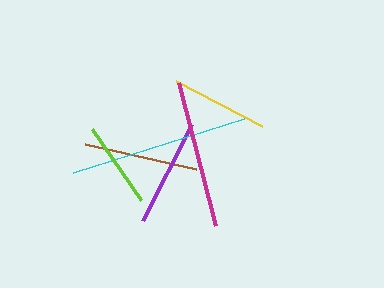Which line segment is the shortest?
The lime line is the shortest at approximately 87 pixels.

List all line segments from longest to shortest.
From longest to shortest: cyan, magenta, brown, purple, yellow, lime.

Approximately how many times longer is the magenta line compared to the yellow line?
The magenta line is approximately 1.5 times the length of the yellow line.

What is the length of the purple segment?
The purple segment is approximately 108 pixels long.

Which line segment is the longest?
The cyan line is the longest at approximately 179 pixels.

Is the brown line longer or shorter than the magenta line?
The magenta line is longer than the brown line.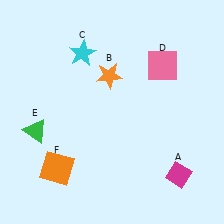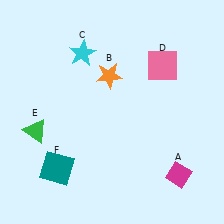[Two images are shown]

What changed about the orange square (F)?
In Image 1, F is orange. In Image 2, it changed to teal.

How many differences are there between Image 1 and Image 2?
There is 1 difference between the two images.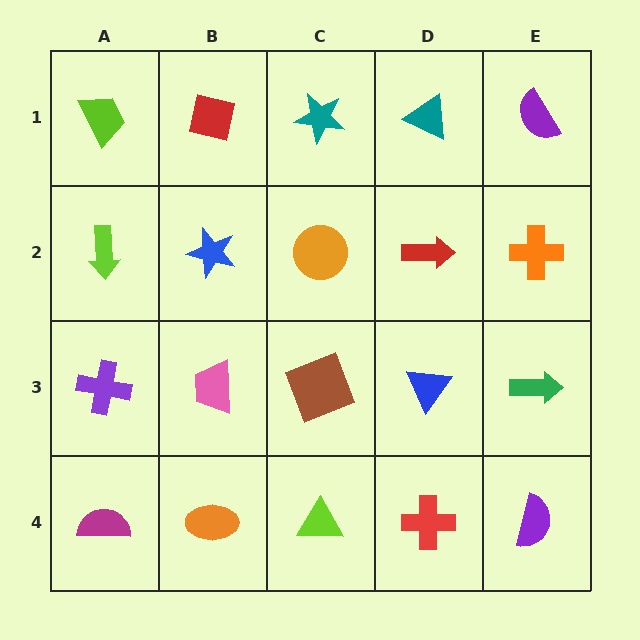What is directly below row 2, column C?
A brown square.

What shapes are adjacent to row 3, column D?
A red arrow (row 2, column D), a red cross (row 4, column D), a brown square (row 3, column C), a green arrow (row 3, column E).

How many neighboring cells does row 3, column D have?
4.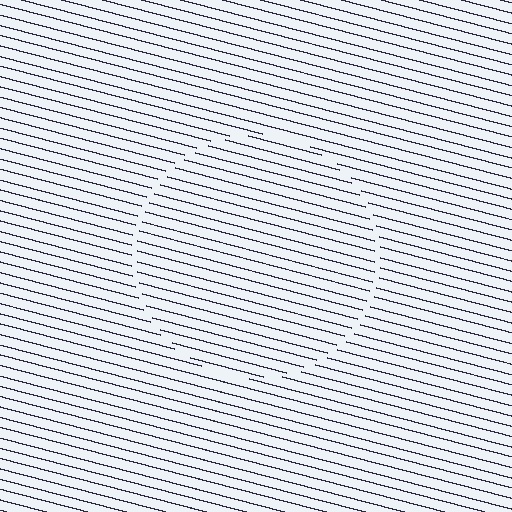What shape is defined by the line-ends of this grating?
An illusory circle. The interior of the shape contains the same grating, shifted by half a period — the contour is defined by the phase discontinuity where line-ends from the inner and outer gratings abut.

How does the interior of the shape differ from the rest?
The interior of the shape contains the same grating, shifted by half a period — the contour is defined by the phase discontinuity where line-ends from the inner and outer gratings abut.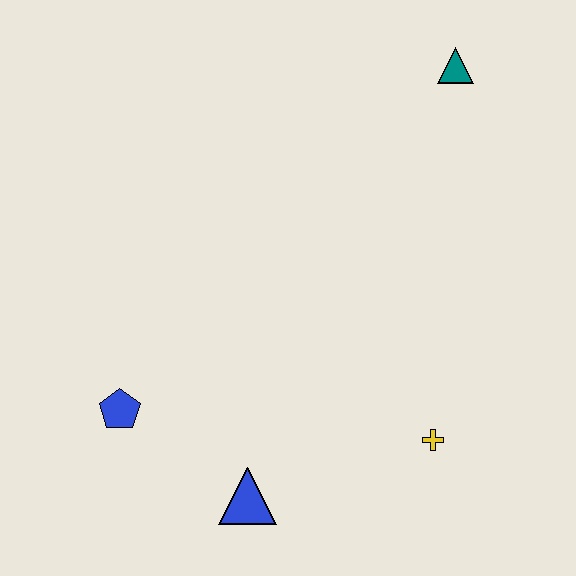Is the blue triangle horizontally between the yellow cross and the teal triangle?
No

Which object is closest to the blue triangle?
The blue pentagon is closest to the blue triangle.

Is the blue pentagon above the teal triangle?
No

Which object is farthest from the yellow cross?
The teal triangle is farthest from the yellow cross.